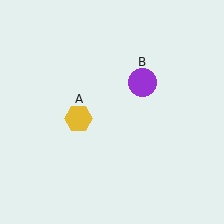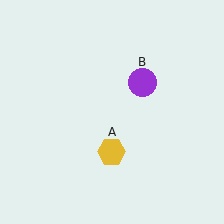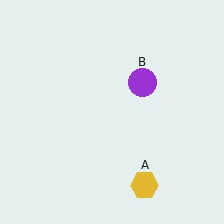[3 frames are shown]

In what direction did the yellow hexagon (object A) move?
The yellow hexagon (object A) moved down and to the right.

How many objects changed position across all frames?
1 object changed position: yellow hexagon (object A).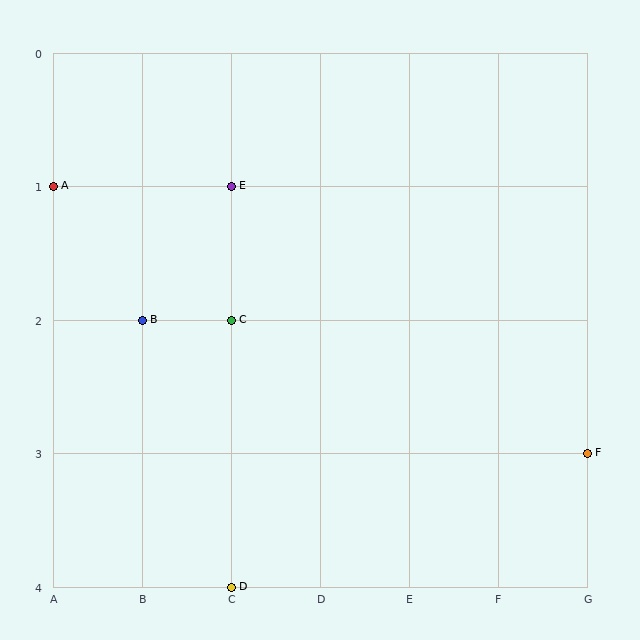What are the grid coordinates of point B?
Point B is at grid coordinates (B, 2).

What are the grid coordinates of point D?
Point D is at grid coordinates (C, 4).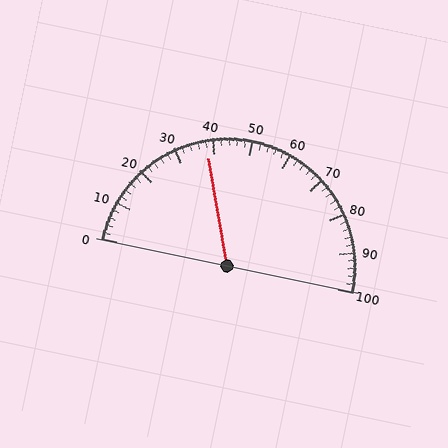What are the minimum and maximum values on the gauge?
The gauge ranges from 0 to 100.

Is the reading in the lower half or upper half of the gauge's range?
The reading is in the lower half of the range (0 to 100).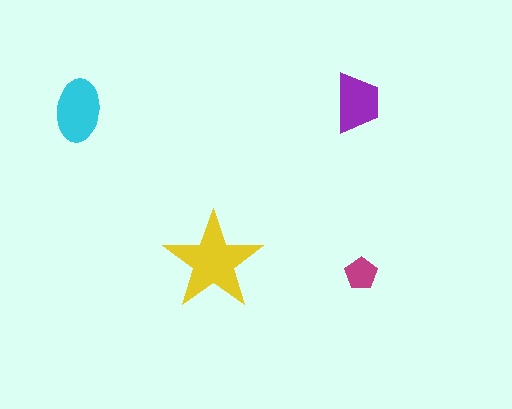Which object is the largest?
The yellow star.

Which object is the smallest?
The magenta pentagon.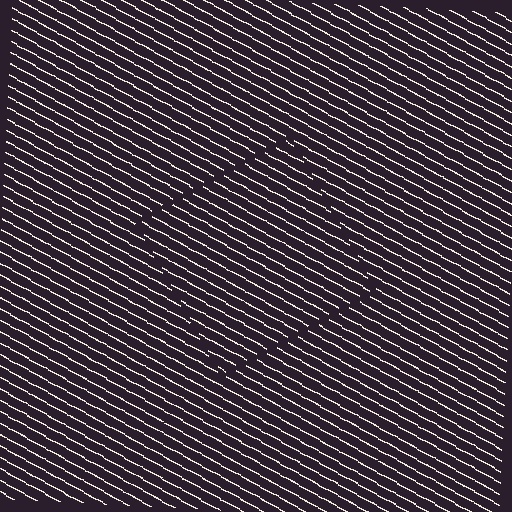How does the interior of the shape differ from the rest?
The interior of the shape contains the same grating, shifted by half a period — the contour is defined by the phase discontinuity where line-ends from the inner and outer gratings abut.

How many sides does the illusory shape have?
4 sides — the line-ends trace a square.